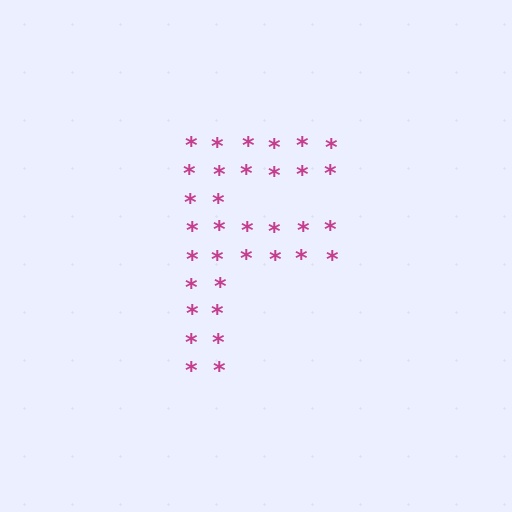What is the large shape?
The large shape is the letter F.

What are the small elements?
The small elements are asterisks.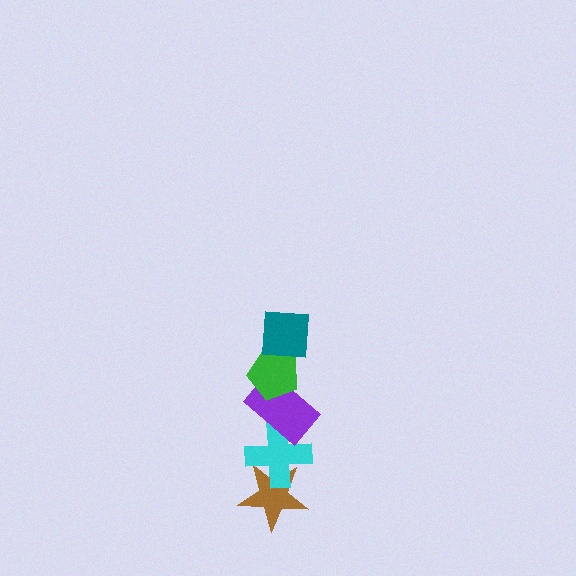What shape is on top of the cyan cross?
The purple rectangle is on top of the cyan cross.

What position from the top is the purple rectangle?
The purple rectangle is 3rd from the top.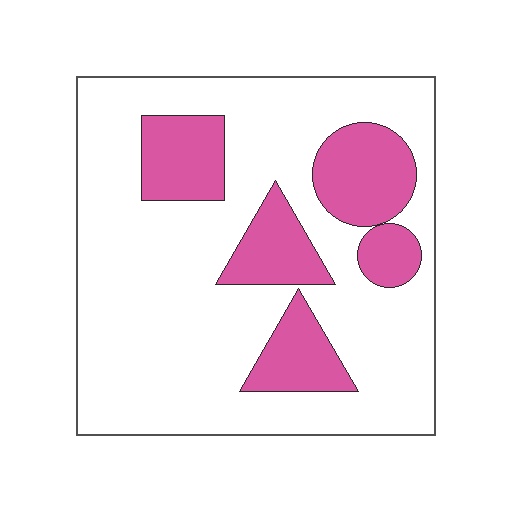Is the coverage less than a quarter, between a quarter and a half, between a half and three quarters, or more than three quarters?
Less than a quarter.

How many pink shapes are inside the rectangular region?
5.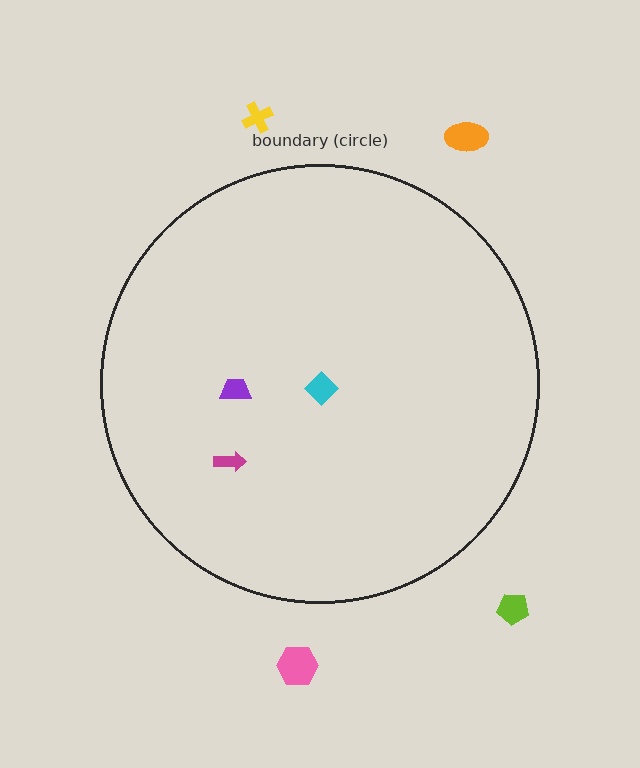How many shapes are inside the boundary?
3 inside, 4 outside.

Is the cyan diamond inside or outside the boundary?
Inside.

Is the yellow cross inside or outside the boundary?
Outside.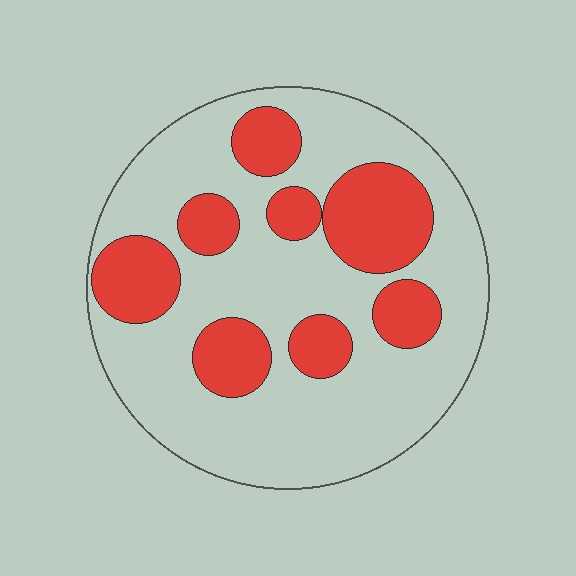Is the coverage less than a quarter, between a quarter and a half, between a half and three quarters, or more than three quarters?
Between a quarter and a half.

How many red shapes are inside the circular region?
8.